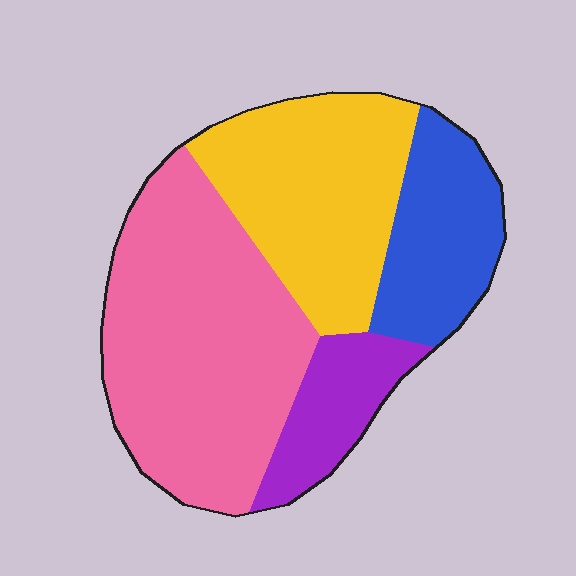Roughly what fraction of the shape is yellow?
Yellow covers 29% of the shape.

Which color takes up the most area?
Pink, at roughly 45%.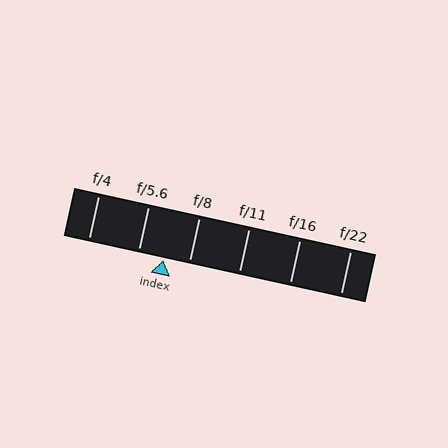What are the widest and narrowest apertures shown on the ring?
The widest aperture shown is f/4 and the narrowest is f/22.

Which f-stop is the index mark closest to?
The index mark is closest to f/5.6.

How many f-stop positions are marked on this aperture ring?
There are 6 f-stop positions marked.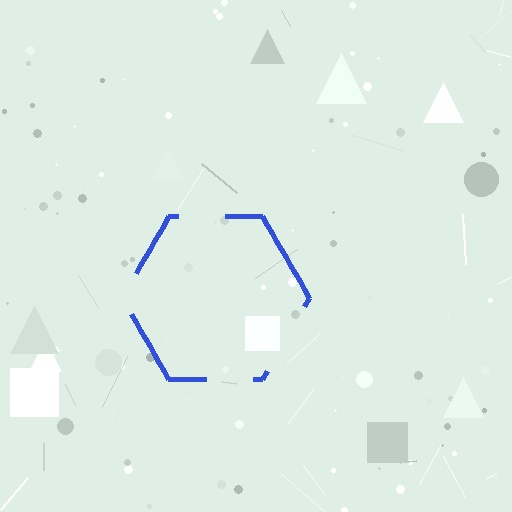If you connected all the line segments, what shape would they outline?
They would outline a hexagon.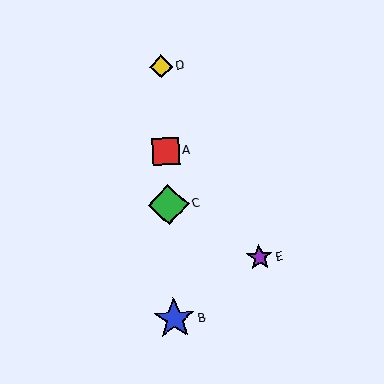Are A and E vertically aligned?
No, A is at x≈166 and E is at x≈259.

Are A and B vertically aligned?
Yes, both are at x≈166.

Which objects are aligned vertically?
Objects A, B, C, D are aligned vertically.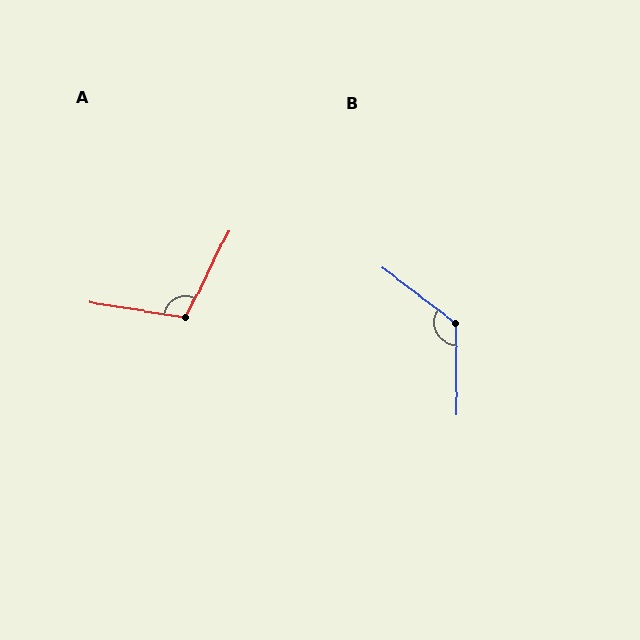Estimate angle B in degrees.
Approximately 128 degrees.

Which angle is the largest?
B, at approximately 128 degrees.